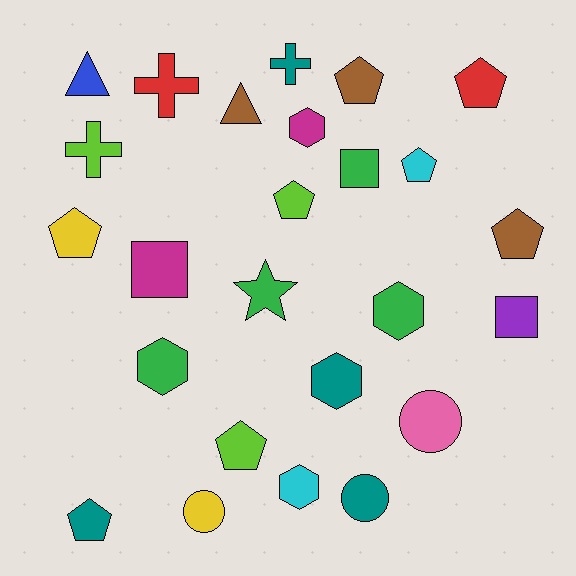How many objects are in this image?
There are 25 objects.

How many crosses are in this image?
There are 3 crosses.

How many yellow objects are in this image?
There are 2 yellow objects.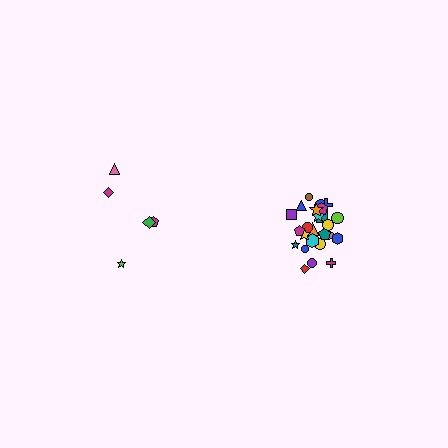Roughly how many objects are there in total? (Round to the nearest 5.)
Roughly 30 objects in total.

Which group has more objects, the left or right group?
The right group.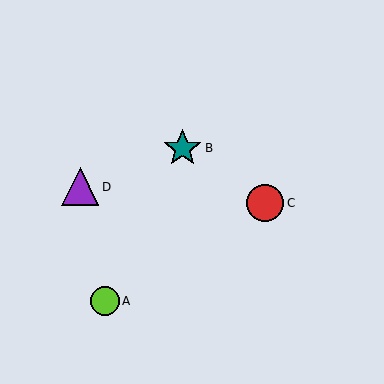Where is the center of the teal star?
The center of the teal star is at (183, 148).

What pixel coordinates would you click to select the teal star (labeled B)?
Click at (183, 148) to select the teal star B.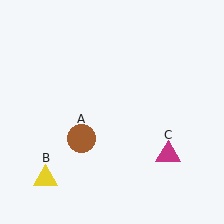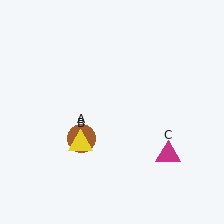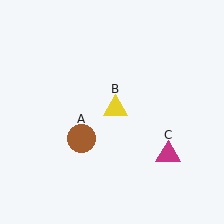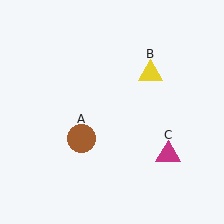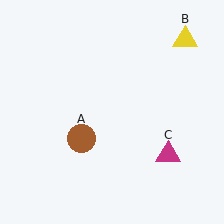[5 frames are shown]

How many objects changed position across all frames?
1 object changed position: yellow triangle (object B).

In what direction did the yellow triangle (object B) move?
The yellow triangle (object B) moved up and to the right.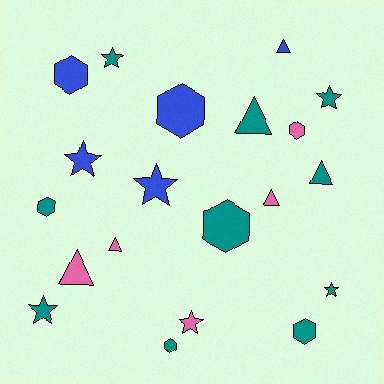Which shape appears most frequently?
Hexagon, with 7 objects.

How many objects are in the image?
There are 20 objects.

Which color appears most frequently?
Teal, with 10 objects.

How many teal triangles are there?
There are 2 teal triangles.